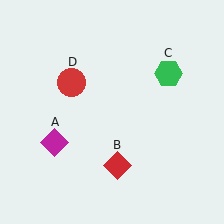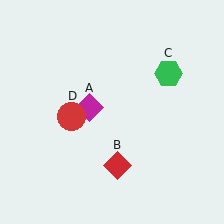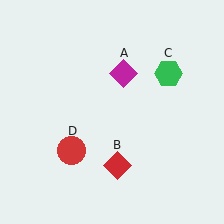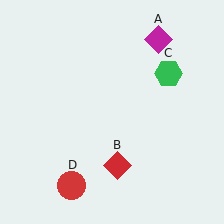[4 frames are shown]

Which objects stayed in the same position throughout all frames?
Red diamond (object B) and green hexagon (object C) remained stationary.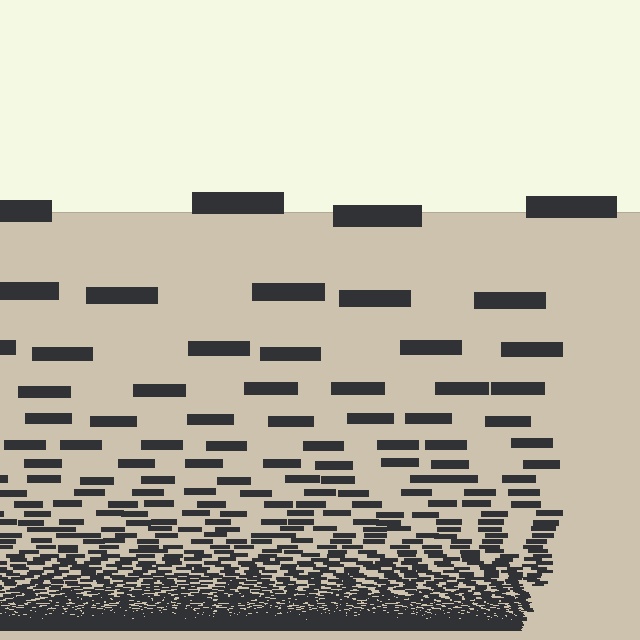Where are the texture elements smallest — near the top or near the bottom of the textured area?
Near the bottom.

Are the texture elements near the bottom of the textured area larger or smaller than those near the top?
Smaller. The gradient is inverted — elements near the bottom are smaller and denser.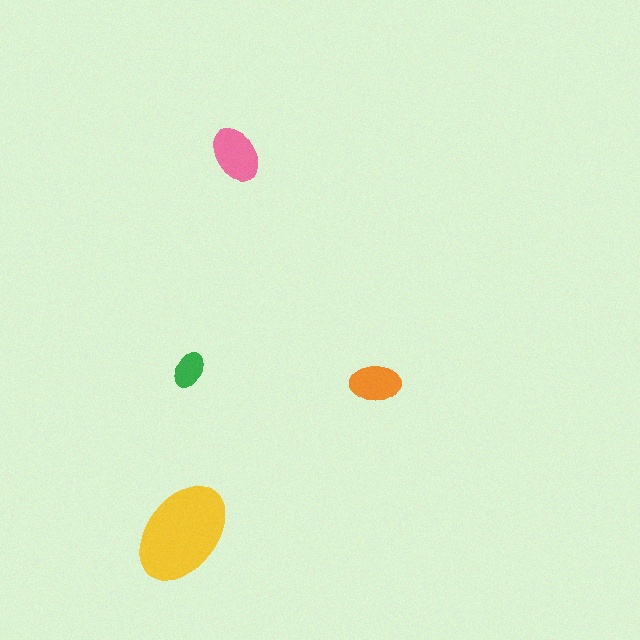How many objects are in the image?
There are 4 objects in the image.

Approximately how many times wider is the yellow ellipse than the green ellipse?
About 3 times wider.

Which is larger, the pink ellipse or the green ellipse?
The pink one.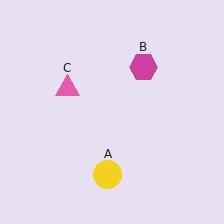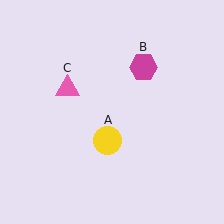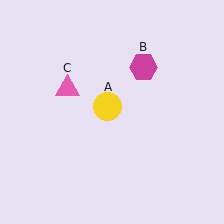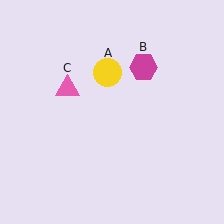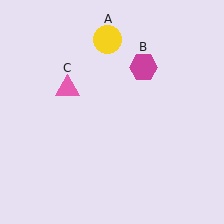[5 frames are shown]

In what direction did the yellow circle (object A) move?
The yellow circle (object A) moved up.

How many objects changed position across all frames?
1 object changed position: yellow circle (object A).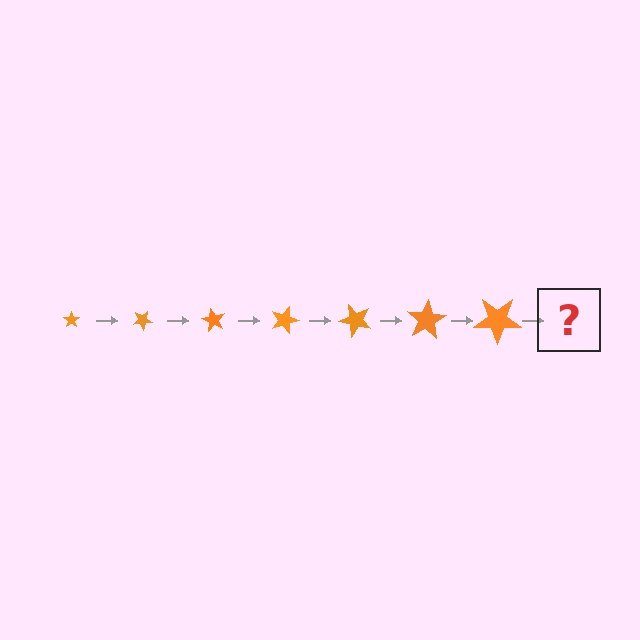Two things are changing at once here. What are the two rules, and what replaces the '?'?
The two rules are that the star grows larger each step and it rotates 30 degrees each step. The '?' should be a star, larger than the previous one and rotated 210 degrees from the start.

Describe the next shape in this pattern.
It should be a star, larger than the previous one and rotated 210 degrees from the start.